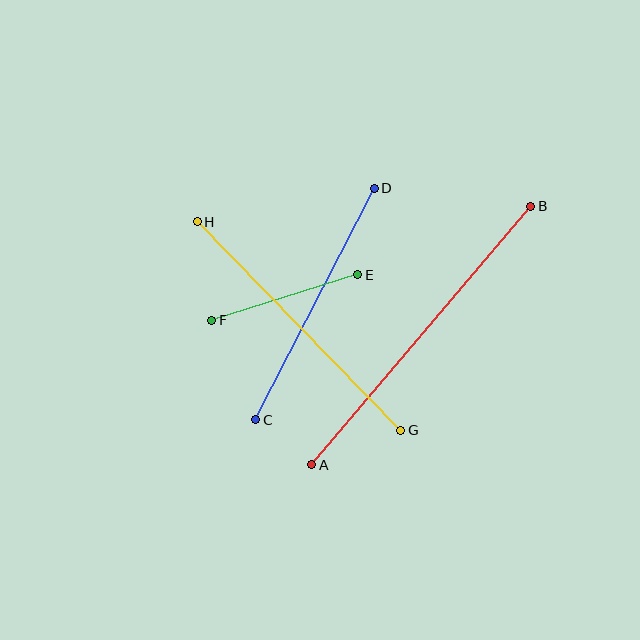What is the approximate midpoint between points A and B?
The midpoint is at approximately (421, 335) pixels.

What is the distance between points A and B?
The distance is approximately 339 pixels.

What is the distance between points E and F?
The distance is approximately 153 pixels.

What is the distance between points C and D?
The distance is approximately 260 pixels.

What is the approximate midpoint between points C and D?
The midpoint is at approximately (315, 304) pixels.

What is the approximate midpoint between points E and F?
The midpoint is at approximately (285, 298) pixels.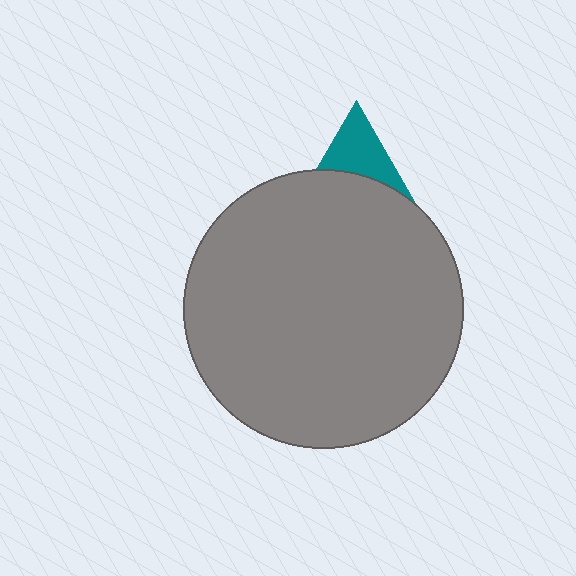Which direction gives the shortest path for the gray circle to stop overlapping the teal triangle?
Moving down gives the shortest separation.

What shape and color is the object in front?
The object in front is a gray circle.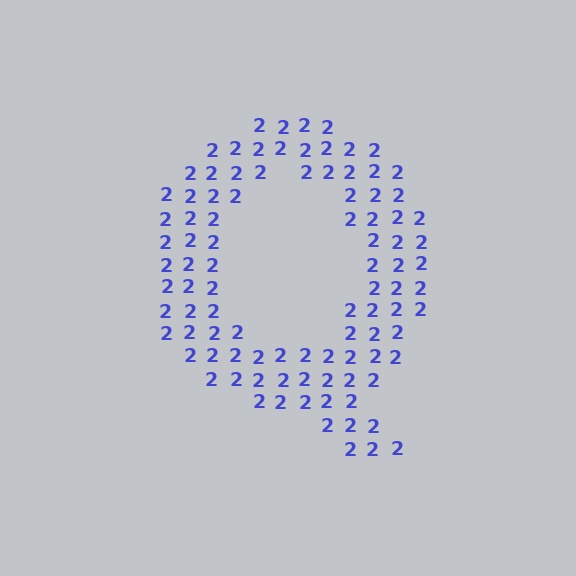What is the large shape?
The large shape is the letter Q.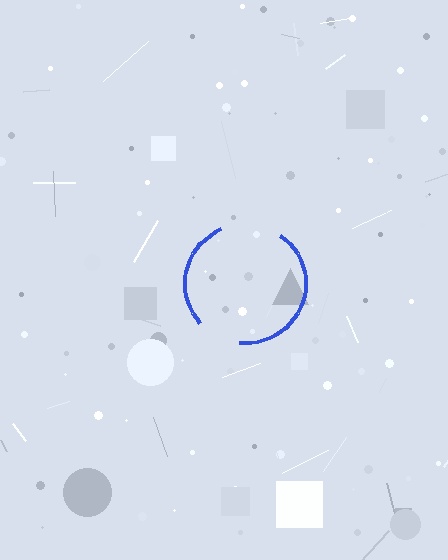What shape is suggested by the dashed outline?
The dashed outline suggests a circle.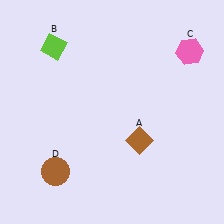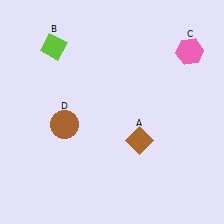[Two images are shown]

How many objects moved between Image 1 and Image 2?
1 object moved between the two images.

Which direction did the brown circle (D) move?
The brown circle (D) moved up.